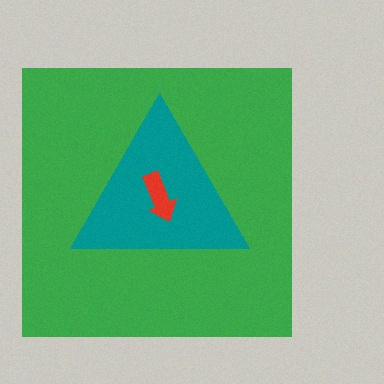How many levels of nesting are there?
3.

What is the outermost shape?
The green square.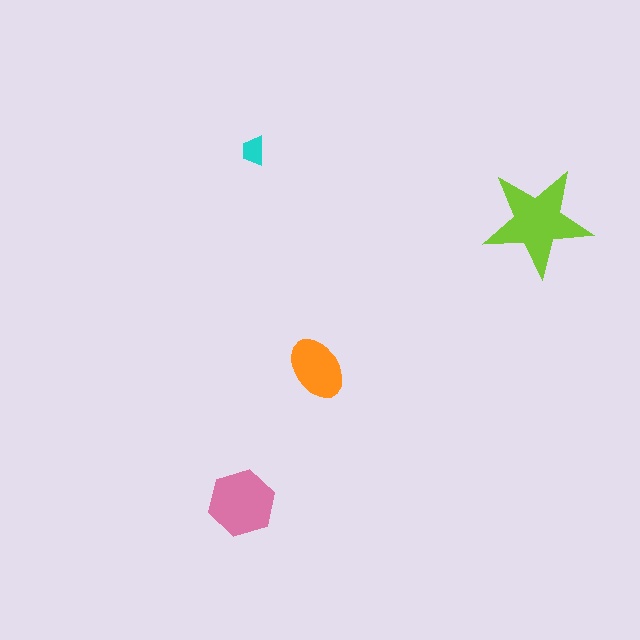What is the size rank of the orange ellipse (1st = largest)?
3rd.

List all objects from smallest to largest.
The cyan trapezoid, the orange ellipse, the pink hexagon, the lime star.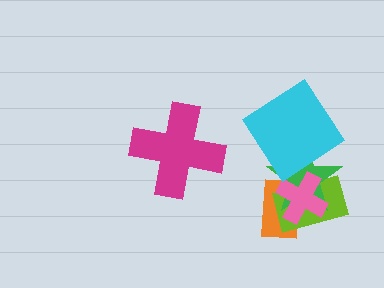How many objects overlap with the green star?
4 objects overlap with the green star.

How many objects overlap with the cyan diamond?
1 object overlaps with the cyan diamond.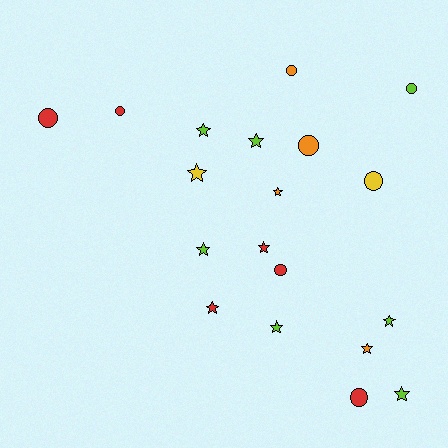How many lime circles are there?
There is 1 lime circle.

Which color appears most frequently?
Lime, with 7 objects.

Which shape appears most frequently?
Star, with 11 objects.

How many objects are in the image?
There are 19 objects.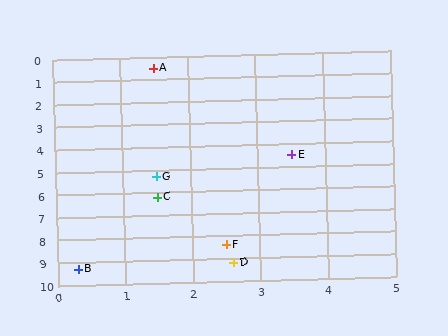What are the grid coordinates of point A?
Point A is at approximately (1.5, 0.5).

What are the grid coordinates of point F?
Point F is at approximately (2.5, 8.4).